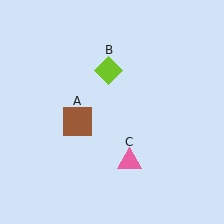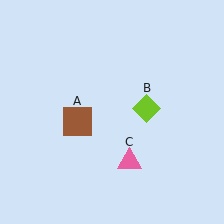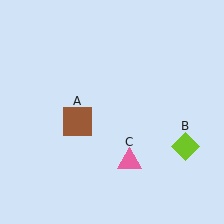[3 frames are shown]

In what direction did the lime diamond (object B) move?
The lime diamond (object B) moved down and to the right.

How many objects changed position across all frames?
1 object changed position: lime diamond (object B).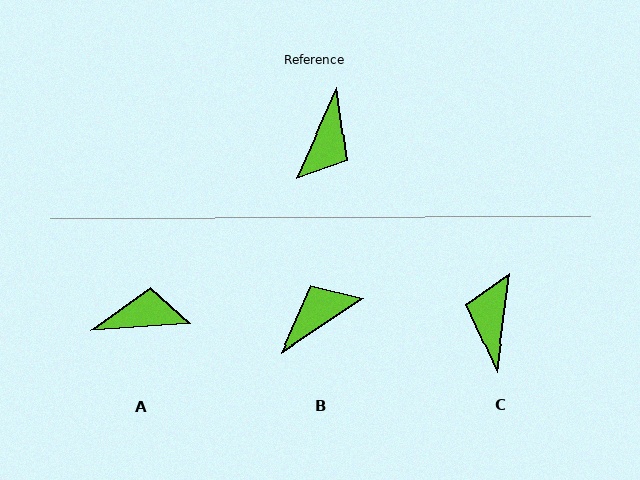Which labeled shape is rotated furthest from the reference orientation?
C, about 163 degrees away.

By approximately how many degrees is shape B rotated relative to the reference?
Approximately 148 degrees counter-clockwise.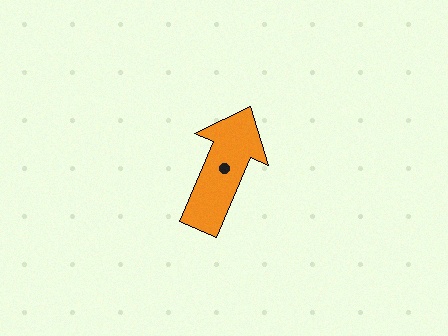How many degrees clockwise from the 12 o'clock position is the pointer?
Approximately 23 degrees.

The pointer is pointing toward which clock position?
Roughly 1 o'clock.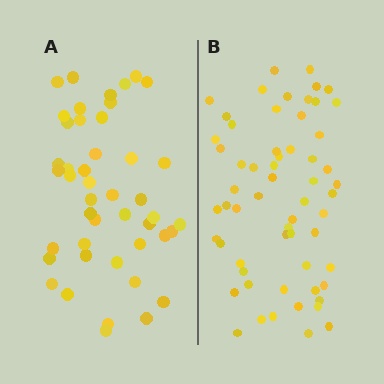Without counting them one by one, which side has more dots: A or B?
Region B (the right region) has more dots.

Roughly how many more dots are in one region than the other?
Region B has approximately 15 more dots than region A.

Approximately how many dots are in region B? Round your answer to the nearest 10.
About 60 dots.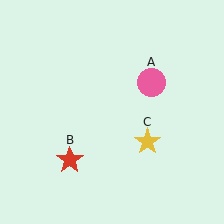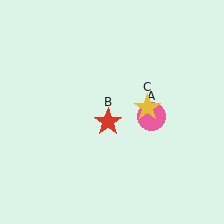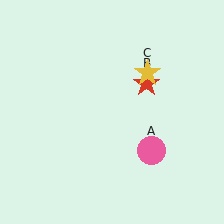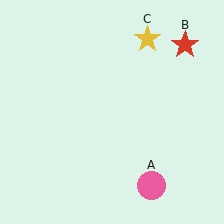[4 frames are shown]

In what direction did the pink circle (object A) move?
The pink circle (object A) moved down.